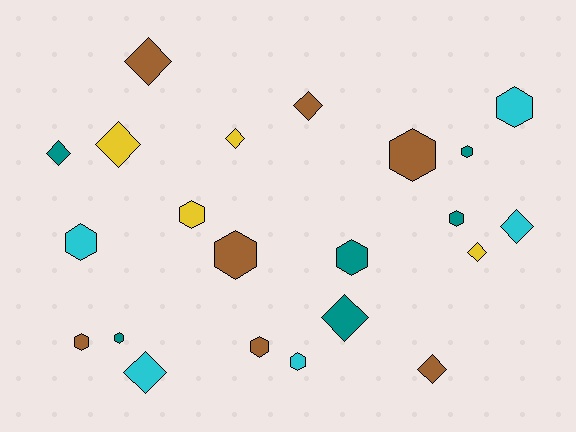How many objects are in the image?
There are 22 objects.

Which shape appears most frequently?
Hexagon, with 12 objects.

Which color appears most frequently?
Brown, with 7 objects.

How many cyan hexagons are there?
There are 3 cyan hexagons.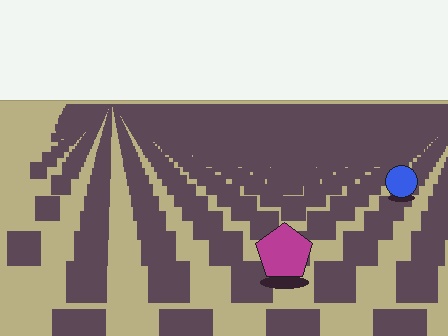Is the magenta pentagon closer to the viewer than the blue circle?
Yes. The magenta pentagon is closer — you can tell from the texture gradient: the ground texture is coarser near it.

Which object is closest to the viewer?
The magenta pentagon is closest. The texture marks near it are larger and more spread out.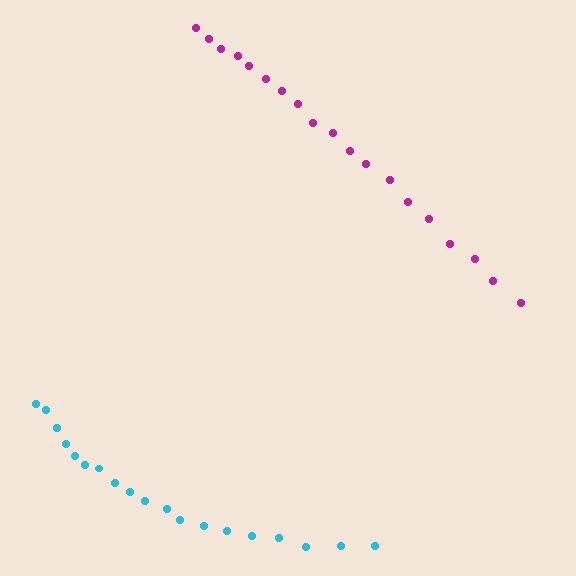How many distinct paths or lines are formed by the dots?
There are 2 distinct paths.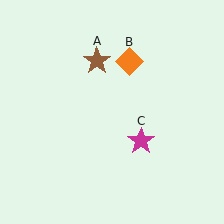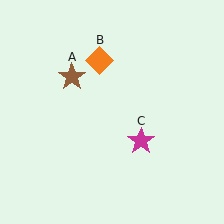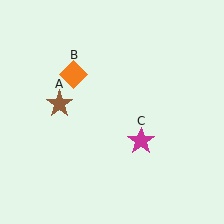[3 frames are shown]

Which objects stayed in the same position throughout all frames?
Magenta star (object C) remained stationary.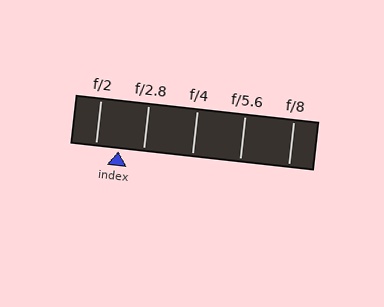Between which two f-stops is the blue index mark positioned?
The index mark is between f/2 and f/2.8.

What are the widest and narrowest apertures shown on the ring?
The widest aperture shown is f/2 and the narrowest is f/8.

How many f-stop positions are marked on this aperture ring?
There are 5 f-stop positions marked.